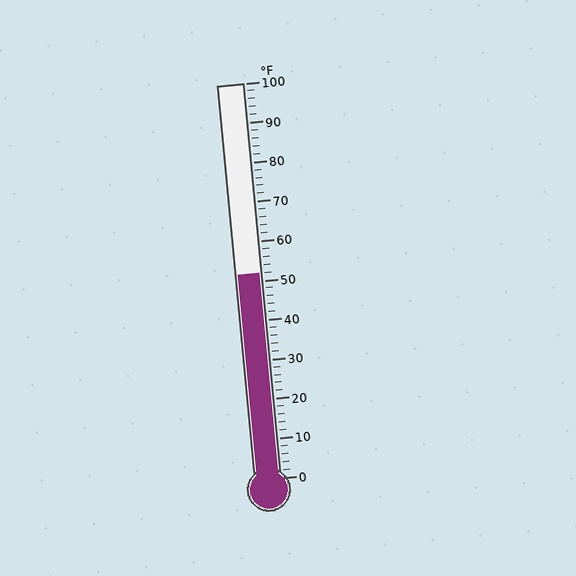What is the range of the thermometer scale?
The thermometer scale ranges from 0°F to 100°F.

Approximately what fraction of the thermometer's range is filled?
The thermometer is filled to approximately 50% of its range.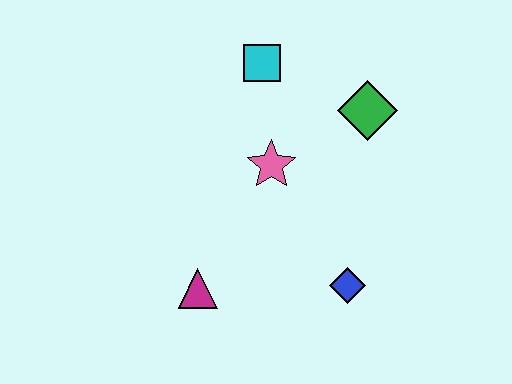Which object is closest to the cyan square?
The pink star is closest to the cyan square.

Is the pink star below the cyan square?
Yes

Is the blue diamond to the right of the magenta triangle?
Yes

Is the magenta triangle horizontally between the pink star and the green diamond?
No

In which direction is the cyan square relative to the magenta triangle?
The cyan square is above the magenta triangle.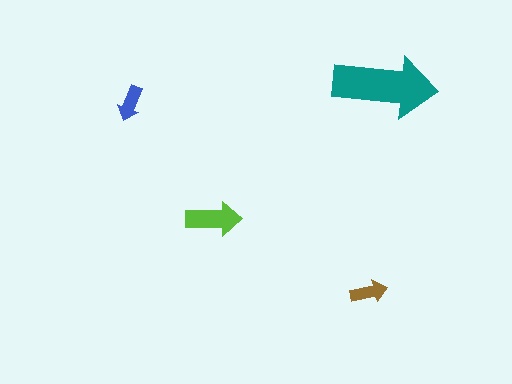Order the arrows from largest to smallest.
the teal one, the lime one, the brown one, the blue one.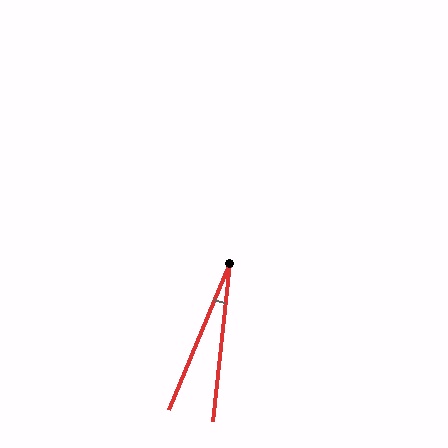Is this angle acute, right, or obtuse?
It is acute.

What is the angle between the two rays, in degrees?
Approximately 16 degrees.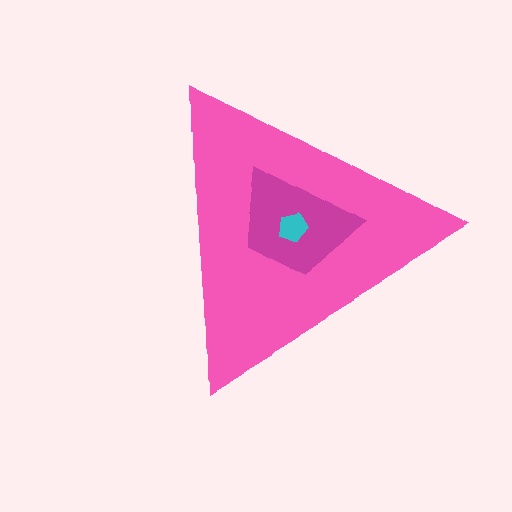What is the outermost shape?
The pink triangle.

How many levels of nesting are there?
3.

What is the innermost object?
The cyan pentagon.